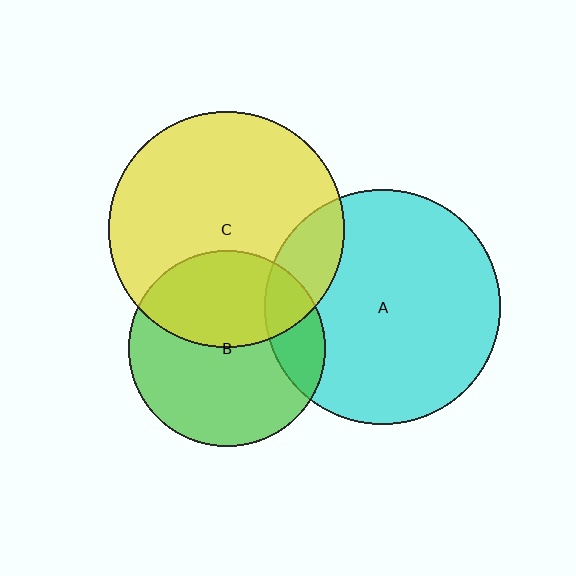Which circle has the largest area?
Circle C (yellow).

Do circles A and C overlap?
Yes.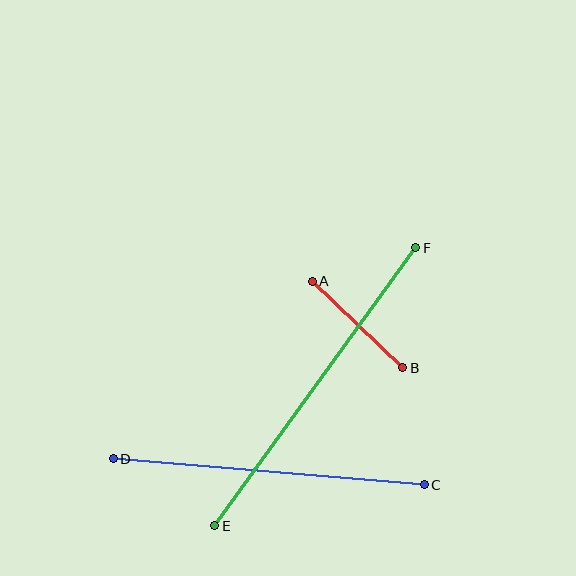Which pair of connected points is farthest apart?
Points E and F are farthest apart.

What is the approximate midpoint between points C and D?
The midpoint is at approximately (269, 472) pixels.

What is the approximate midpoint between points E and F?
The midpoint is at approximately (315, 387) pixels.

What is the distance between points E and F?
The distance is approximately 343 pixels.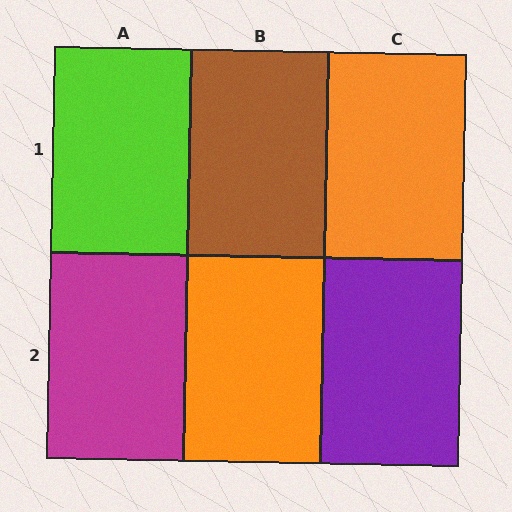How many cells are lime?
1 cell is lime.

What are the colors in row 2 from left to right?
Magenta, orange, purple.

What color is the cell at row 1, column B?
Brown.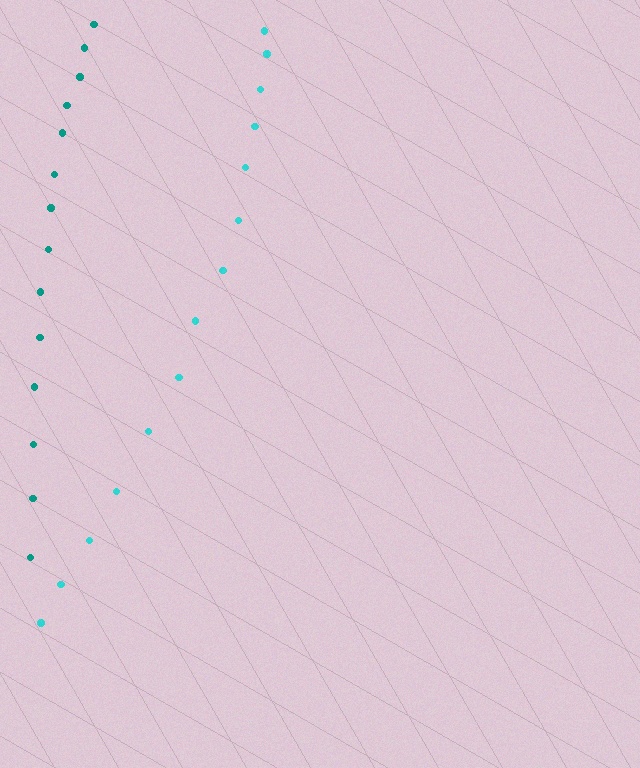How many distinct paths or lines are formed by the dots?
There are 2 distinct paths.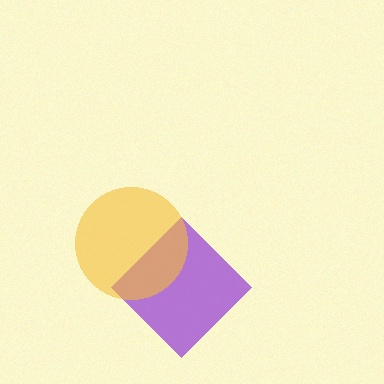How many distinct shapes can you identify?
There are 2 distinct shapes: a purple diamond, a yellow circle.